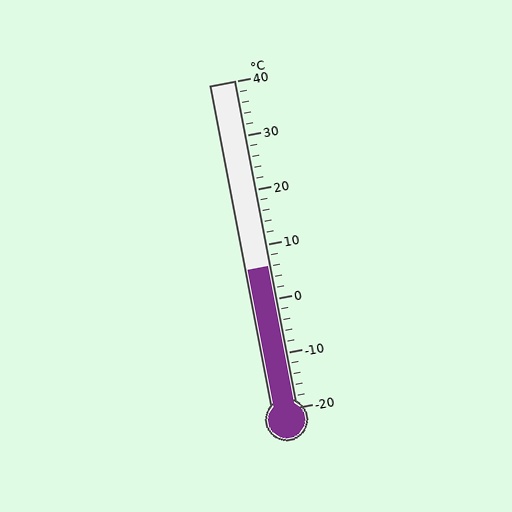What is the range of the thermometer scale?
The thermometer scale ranges from -20°C to 40°C.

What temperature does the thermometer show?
The thermometer shows approximately 6°C.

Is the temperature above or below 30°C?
The temperature is below 30°C.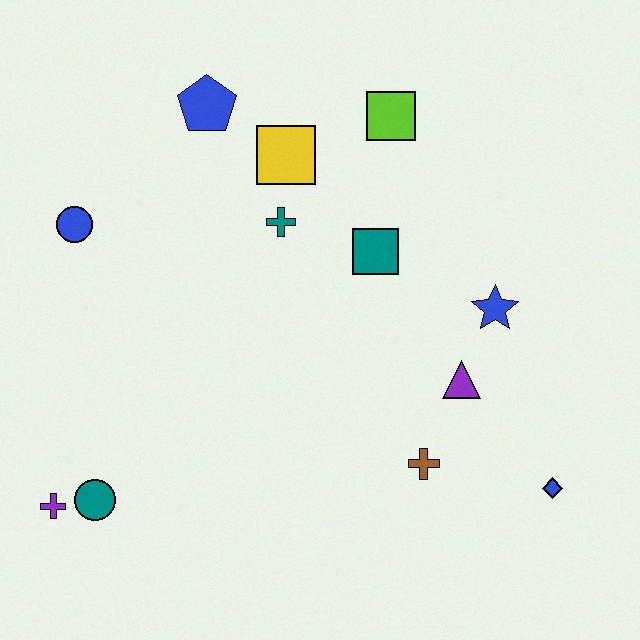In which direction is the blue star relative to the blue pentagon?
The blue star is to the right of the blue pentagon.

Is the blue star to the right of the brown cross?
Yes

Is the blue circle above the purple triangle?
Yes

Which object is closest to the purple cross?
The teal circle is closest to the purple cross.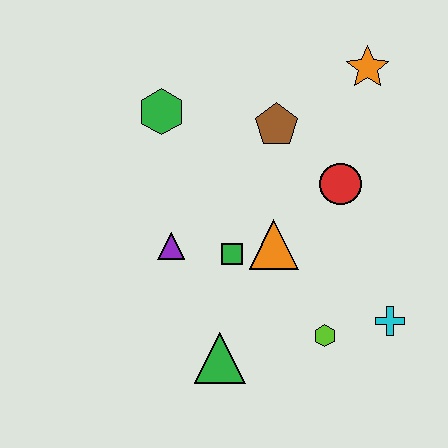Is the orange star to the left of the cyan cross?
Yes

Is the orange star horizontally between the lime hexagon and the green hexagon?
No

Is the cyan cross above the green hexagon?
No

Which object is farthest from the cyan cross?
The green hexagon is farthest from the cyan cross.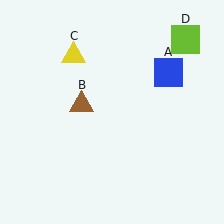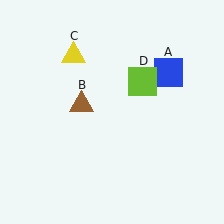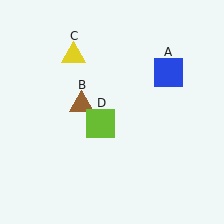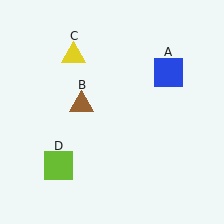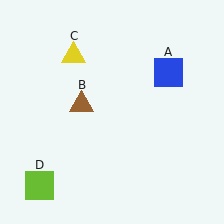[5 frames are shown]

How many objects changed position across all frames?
1 object changed position: lime square (object D).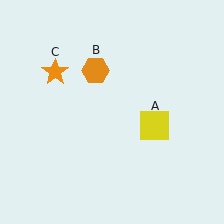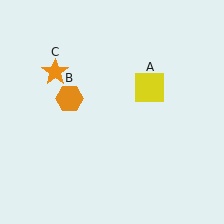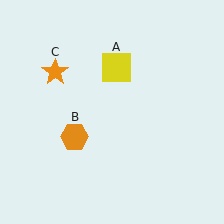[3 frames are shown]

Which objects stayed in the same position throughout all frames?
Orange star (object C) remained stationary.